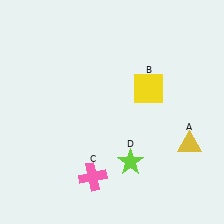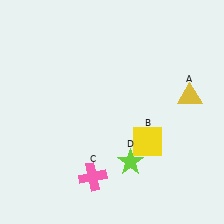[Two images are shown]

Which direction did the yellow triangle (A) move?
The yellow triangle (A) moved up.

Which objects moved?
The objects that moved are: the yellow triangle (A), the yellow square (B).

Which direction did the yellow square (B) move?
The yellow square (B) moved down.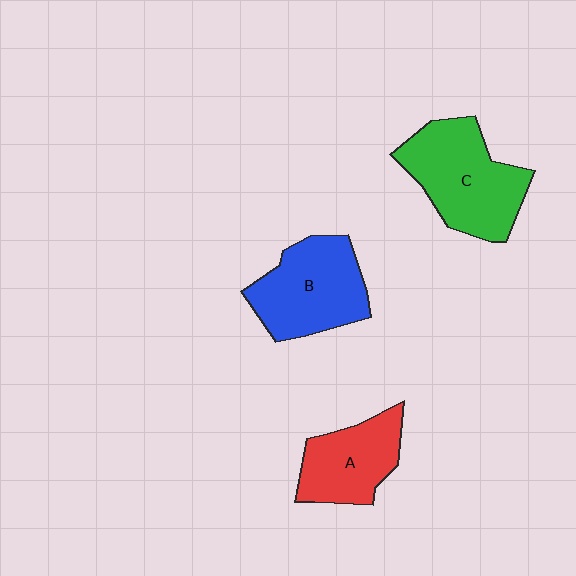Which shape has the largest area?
Shape C (green).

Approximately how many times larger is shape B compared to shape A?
Approximately 1.3 times.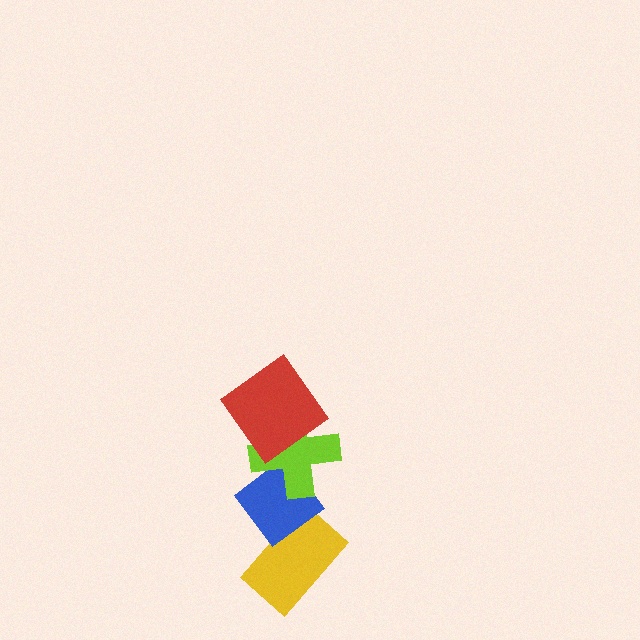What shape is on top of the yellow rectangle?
The blue diamond is on top of the yellow rectangle.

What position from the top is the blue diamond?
The blue diamond is 3rd from the top.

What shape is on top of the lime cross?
The red diamond is on top of the lime cross.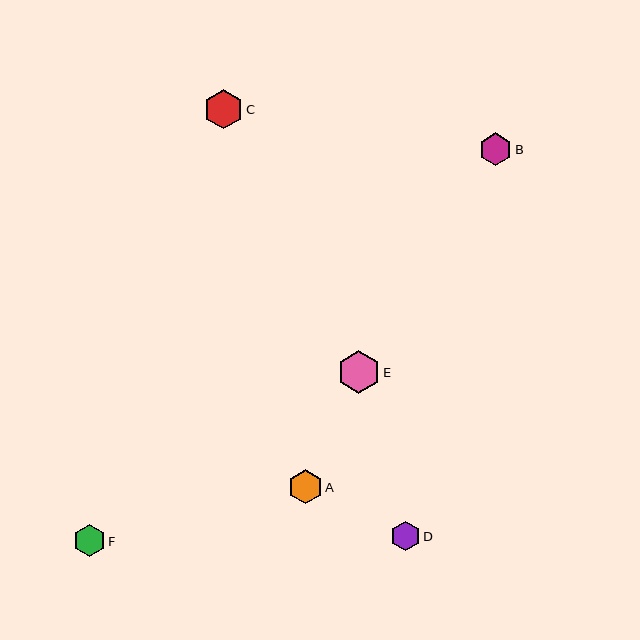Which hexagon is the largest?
Hexagon E is the largest with a size of approximately 43 pixels.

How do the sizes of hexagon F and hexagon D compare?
Hexagon F and hexagon D are approximately the same size.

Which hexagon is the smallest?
Hexagon D is the smallest with a size of approximately 30 pixels.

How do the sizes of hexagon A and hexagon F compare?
Hexagon A and hexagon F are approximately the same size.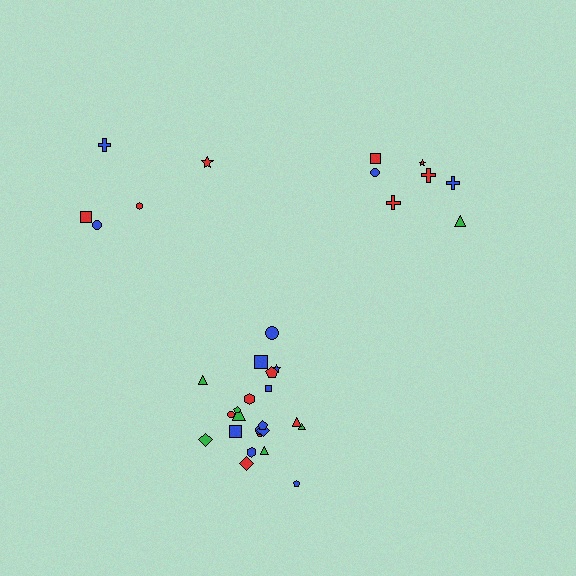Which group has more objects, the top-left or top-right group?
The top-right group.